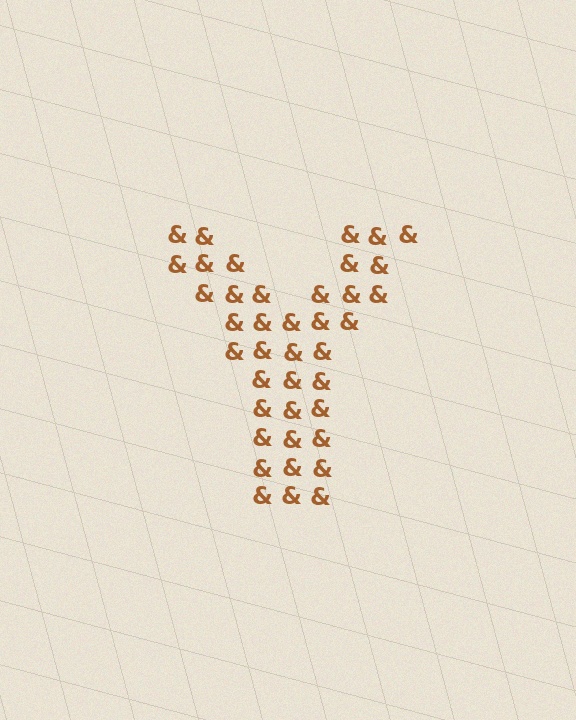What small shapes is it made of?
It is made of small ampersands.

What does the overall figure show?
The overall figure shows the letter Y.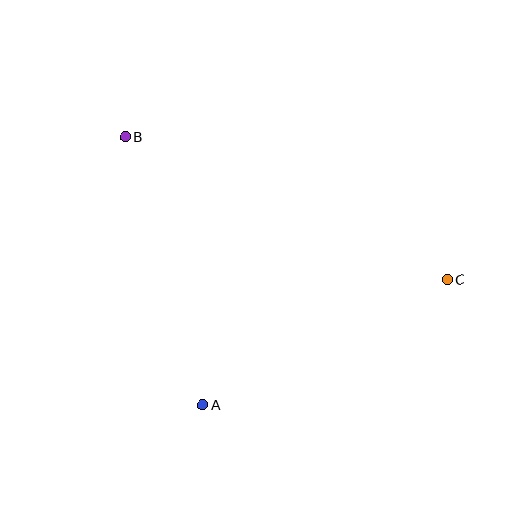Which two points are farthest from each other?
Points B and C are farthest from each other.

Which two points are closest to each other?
Points A and C are closest to each other.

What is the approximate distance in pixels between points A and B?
The distance between A and B is approximately 279 pixels.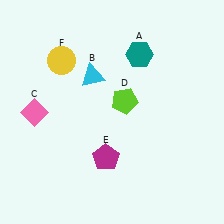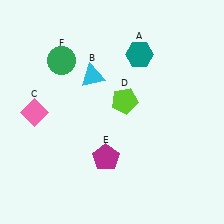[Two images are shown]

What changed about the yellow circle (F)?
In Image 1, F is yellow. In Image 2, it changed to green.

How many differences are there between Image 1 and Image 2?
There is 1 difference between the two images.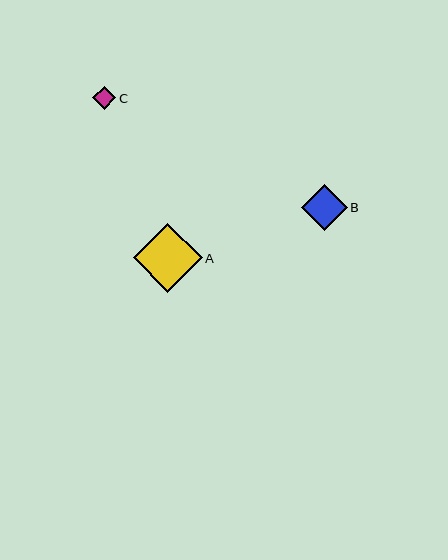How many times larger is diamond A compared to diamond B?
Diamond A is approximately 1.5 times the size of diamond B.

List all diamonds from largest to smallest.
From largest to smallest: A, B, C.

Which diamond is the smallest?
Diamond C is the smallest with a size of approximately 23 pixels.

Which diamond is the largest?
Diamond A is the largest with a size of approximately 69 pixels.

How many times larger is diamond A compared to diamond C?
Diamond A is approximately 3.0 times the size of diamond C.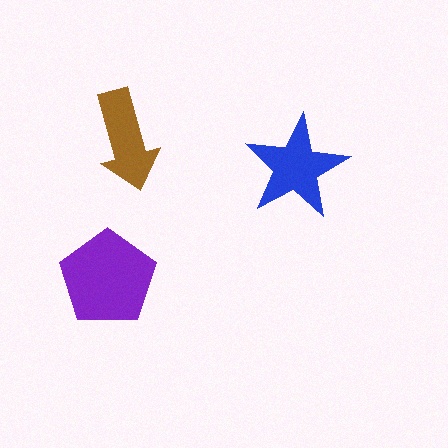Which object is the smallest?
The brown arrow.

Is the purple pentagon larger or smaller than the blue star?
Larger.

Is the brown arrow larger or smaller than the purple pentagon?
Smaller.